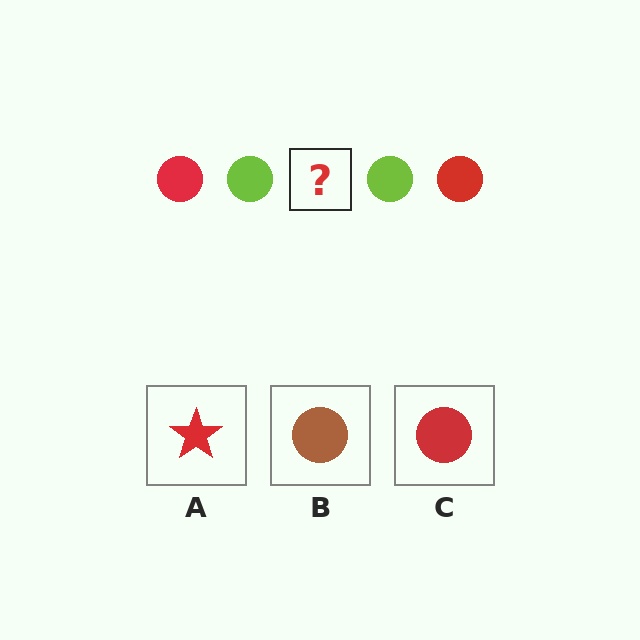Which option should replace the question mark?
Option C.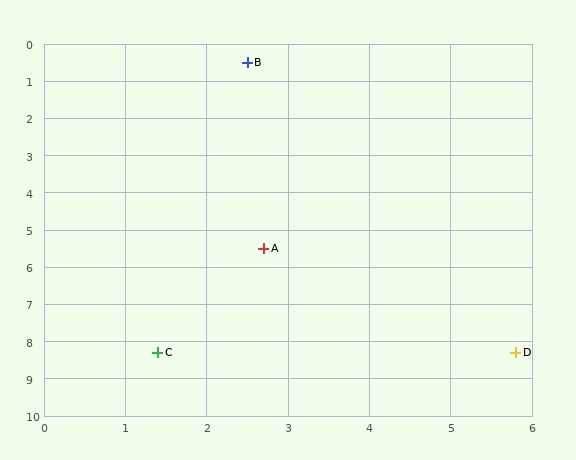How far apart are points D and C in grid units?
Points D and C are about 4.4 grid units apart.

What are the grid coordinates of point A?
Point A is at approximately (2.7, 5.5).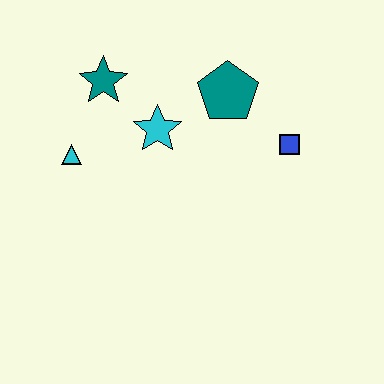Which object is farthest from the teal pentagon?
The cyan triangle is farthest from the teal pentagon.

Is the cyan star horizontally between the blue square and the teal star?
Yes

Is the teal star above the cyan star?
Yes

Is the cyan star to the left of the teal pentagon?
Yes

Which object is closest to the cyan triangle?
The teal star is closest to the cyan triangle.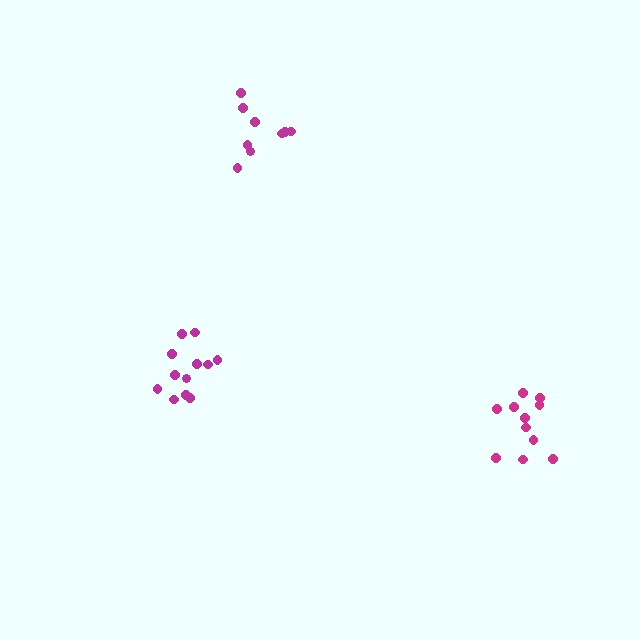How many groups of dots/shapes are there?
There are 3 groups.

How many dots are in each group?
Group 1: 9 dots, Group 2: 12 dots, Group 3: 11 dots (32 total).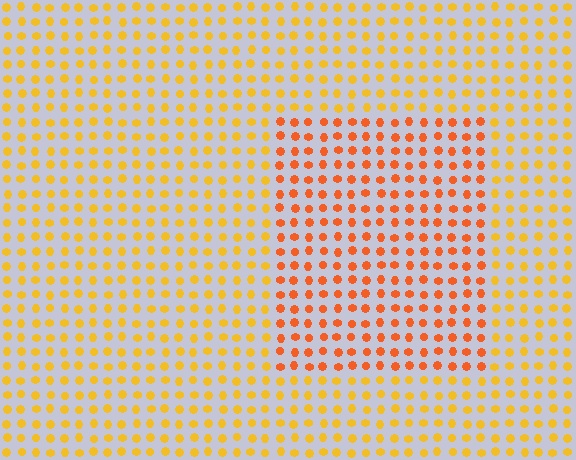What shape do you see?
I see a rectangle.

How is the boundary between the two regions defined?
The boundary is defined purely by a slight shift in hue (about 28 degrees). Spacing, size, and orientation are identical on both sides.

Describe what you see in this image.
The image is filled with small yellow elements in a uniform arrangement. A rectangle-shaped region is visible where the elements are tinted to a slightly different hue, forming a subtle color boundary.